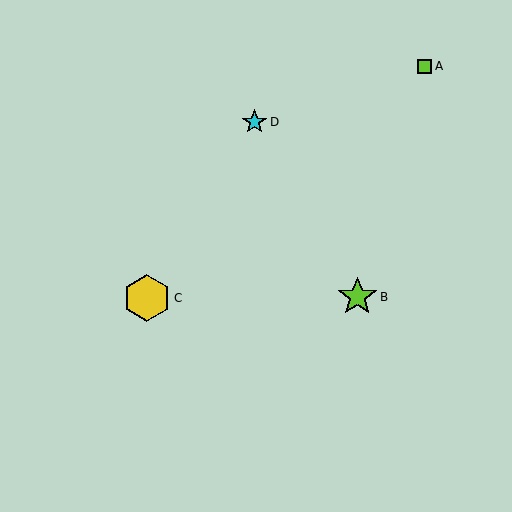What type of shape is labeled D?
Shape D is a cyan star.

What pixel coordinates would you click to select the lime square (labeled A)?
Click at (425, 66) to select the lime square A.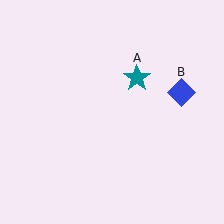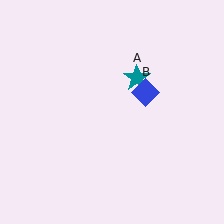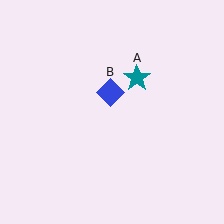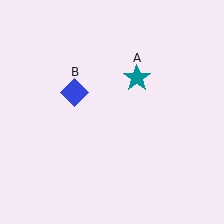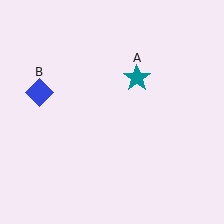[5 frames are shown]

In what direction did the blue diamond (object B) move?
The blue diamond (object B) moved left.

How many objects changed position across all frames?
1 object changed position: blue diamond (object B).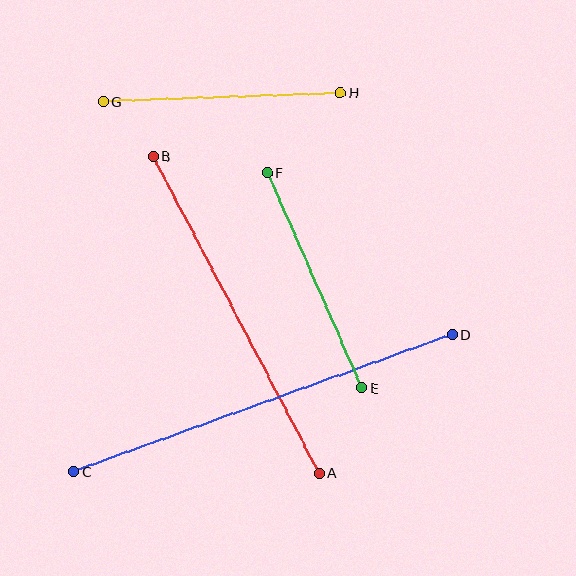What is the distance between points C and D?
The distance is approximately 403 pixels.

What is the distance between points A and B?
The distance is approximately 358 pixels.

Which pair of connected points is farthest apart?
Points C and D are farthest apart.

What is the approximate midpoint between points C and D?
The midpoint is at approximately (263, 403) pixels.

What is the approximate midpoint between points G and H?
The midpoint is at approximately (222, 97) pixels.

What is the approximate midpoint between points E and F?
The midpoint is at approximately (315, 280) pixels.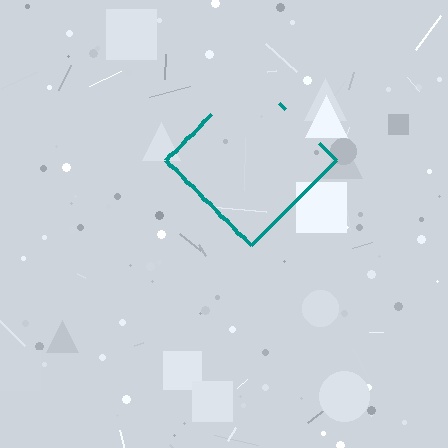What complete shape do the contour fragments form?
The contour fragments form a diamond.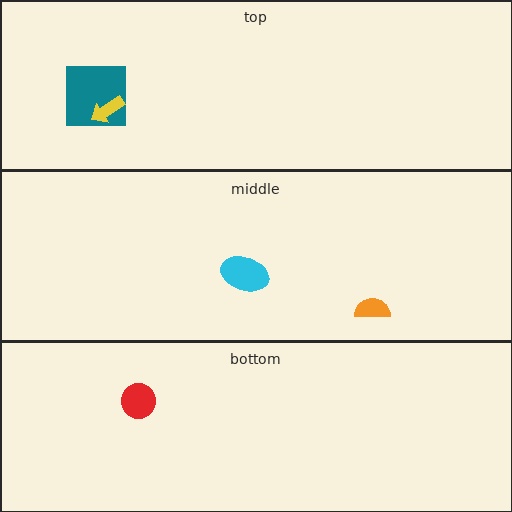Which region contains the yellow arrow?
The top region.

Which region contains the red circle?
The bottom region.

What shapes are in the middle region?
The cyan ellipse, the orange semicircle.